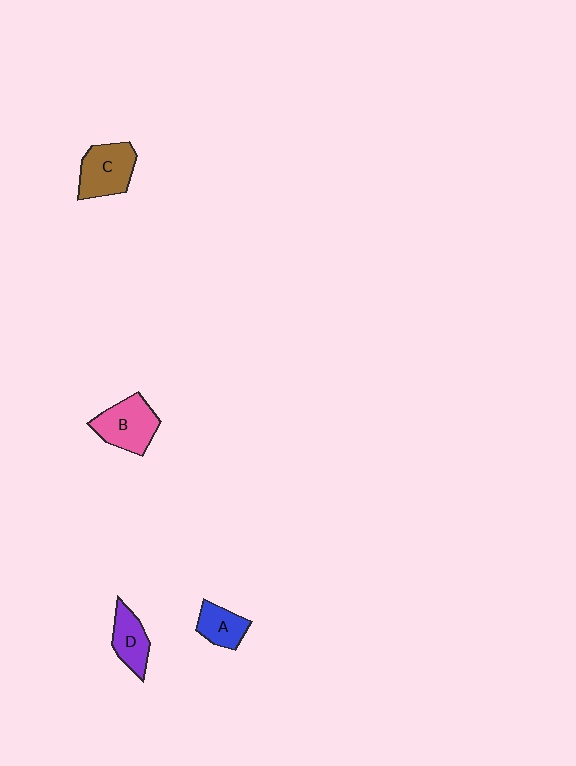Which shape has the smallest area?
Shape A (blue).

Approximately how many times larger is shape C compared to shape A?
Approximately 1.5 times.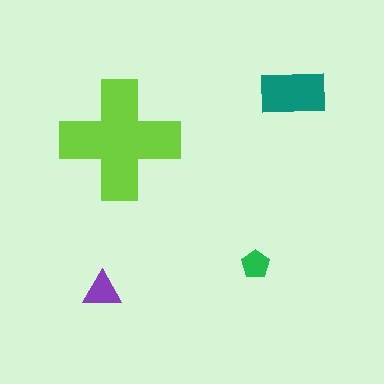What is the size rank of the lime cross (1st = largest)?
1st.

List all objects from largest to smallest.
The lime cross, the teal rectangle, the purple triangle, the green pentagon.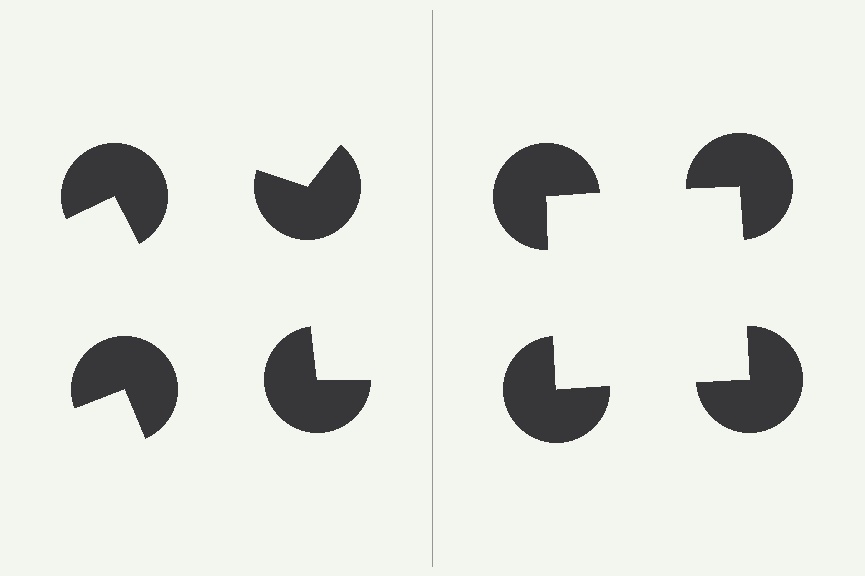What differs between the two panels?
The pac-man discs are positioned identically on both sides; only the wedge orientations differ. On the right they align to a square; on the left they are misaligned.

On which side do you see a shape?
An illusory square appears on the right side. On the left side the wedge cuts are rotated, so no coherent shape forms.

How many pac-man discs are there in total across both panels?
8 — 4 on each side.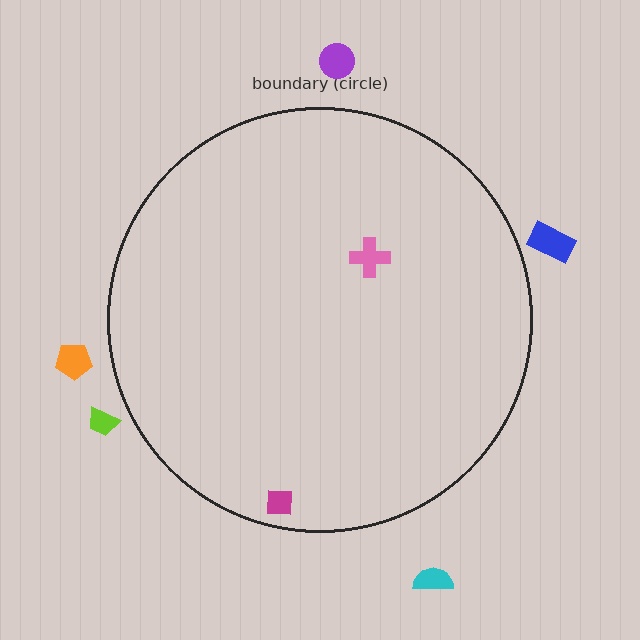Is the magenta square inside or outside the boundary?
Inside.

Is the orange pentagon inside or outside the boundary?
Outside.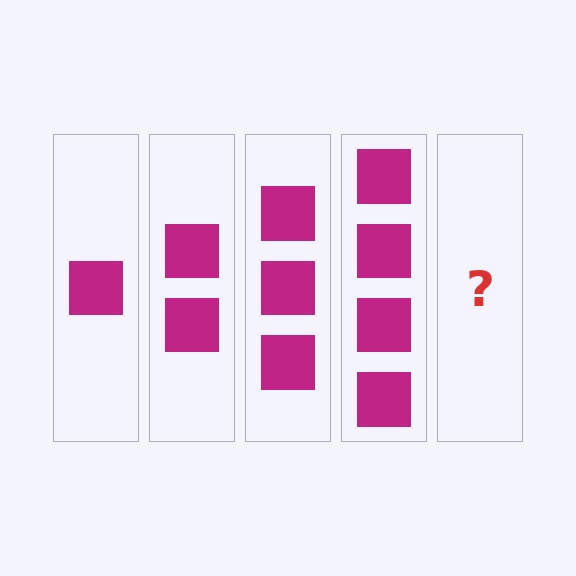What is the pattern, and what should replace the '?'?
The pattern is that each step adds one more square. The '?' should be 5 squares.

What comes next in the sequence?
The next element should be 5 squares.